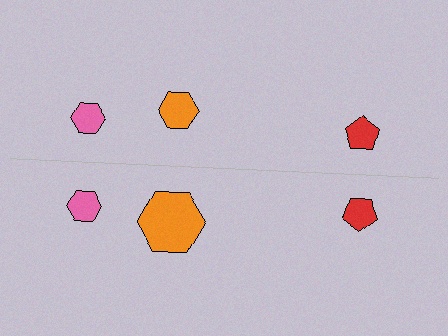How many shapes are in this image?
There are 6 shapes in this image.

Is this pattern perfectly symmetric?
No, the pattern is not perfectly symmetric. The orange hexagon on the bottom side has a different size than its mirror counterpart.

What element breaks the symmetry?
The orange hexagon on the bottom side has a different size than its mirror counterpart.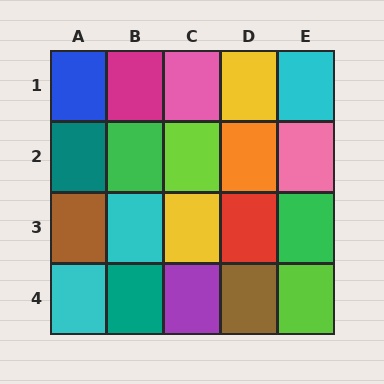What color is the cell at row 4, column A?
Cyan.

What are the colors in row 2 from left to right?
Teal, green, lime, orange, pink.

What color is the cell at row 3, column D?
Red.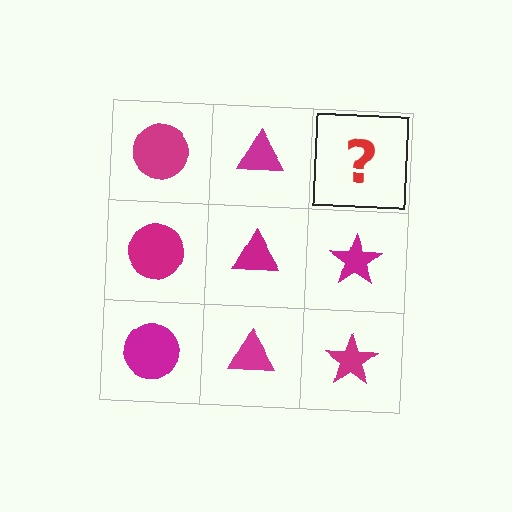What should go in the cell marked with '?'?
The missing cell should contain a magenta star.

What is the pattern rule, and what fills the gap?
The rule is that each column has a consistent shape. The gap should be filled with a magenta star.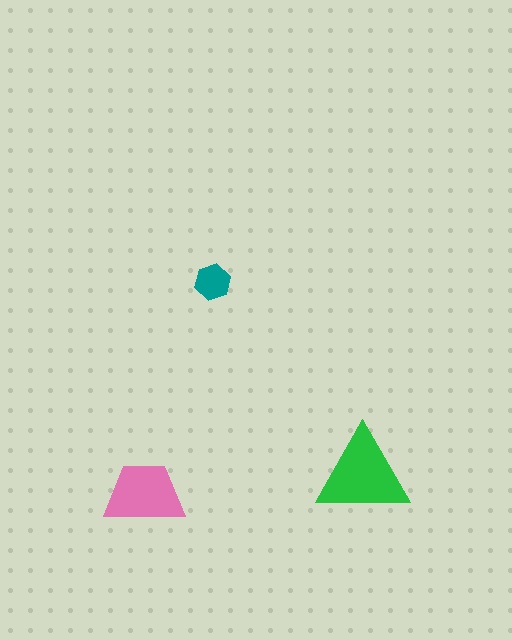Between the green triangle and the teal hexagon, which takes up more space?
The green triangle.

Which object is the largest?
The green triangle.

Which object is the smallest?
The teal hexagon.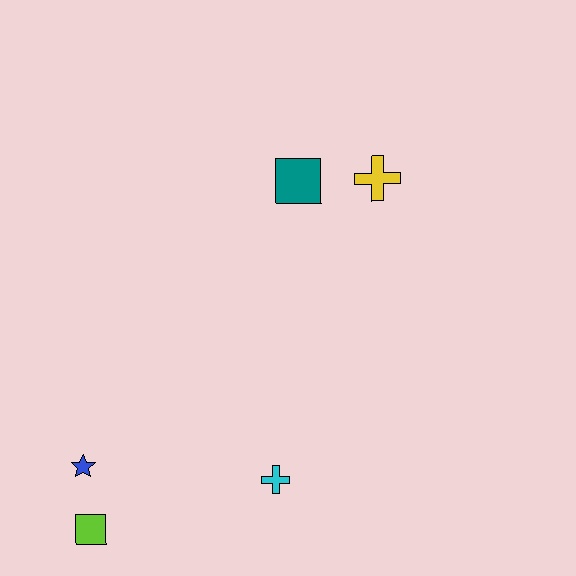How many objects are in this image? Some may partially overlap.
There are 5 objects.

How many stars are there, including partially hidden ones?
There is 1 star.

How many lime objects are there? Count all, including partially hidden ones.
There is 1 lime object.